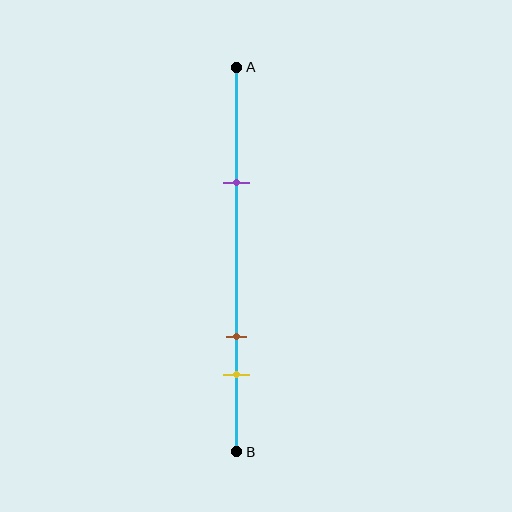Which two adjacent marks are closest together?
The brown and yellow marks are the closest adjacent pair.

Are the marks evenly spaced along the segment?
No, the marks are not evenly spaced.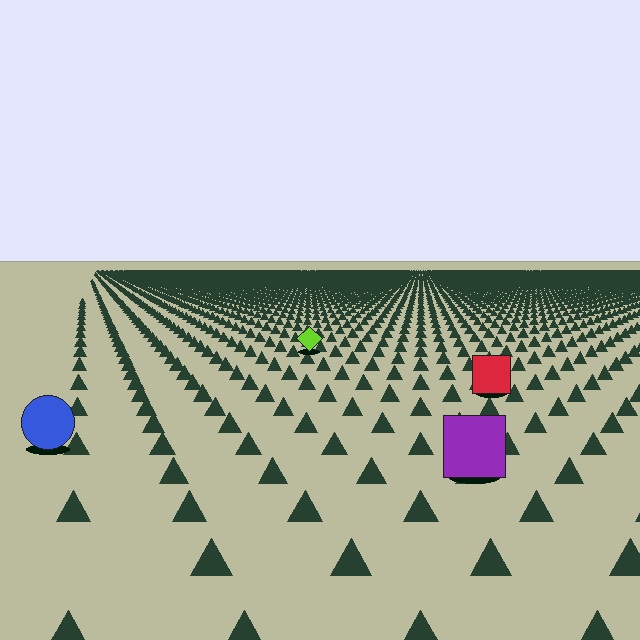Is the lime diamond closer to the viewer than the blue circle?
No. The blue circle is closer — you can tell from the texture gradient: the ground texture is coarser near it.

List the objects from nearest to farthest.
From nearest to farthest: the purple square, the blue circle, the red square, the lime diamond.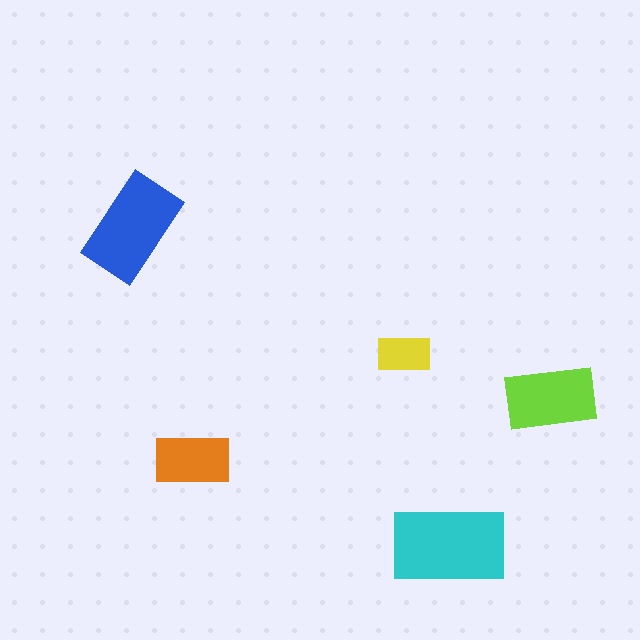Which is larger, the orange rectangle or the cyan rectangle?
The cyan one.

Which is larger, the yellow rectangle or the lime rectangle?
The lime one.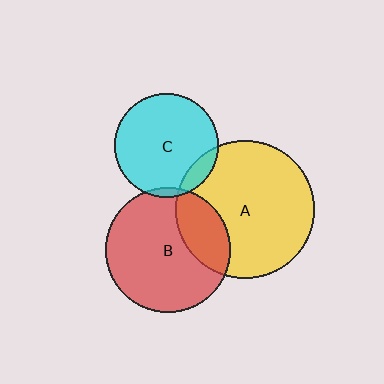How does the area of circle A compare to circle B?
Approximately 1.2 times.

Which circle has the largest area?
Circle A (yellow).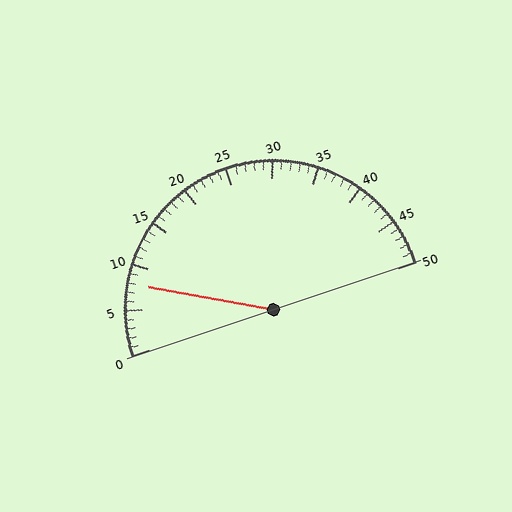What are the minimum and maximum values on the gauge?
The gauge ranges from 0 to 50.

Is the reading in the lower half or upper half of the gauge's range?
The reading is in the lower half of the range (0 to 50).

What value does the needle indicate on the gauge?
The needle indicates approximately 8.